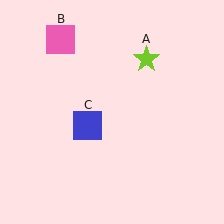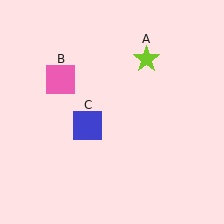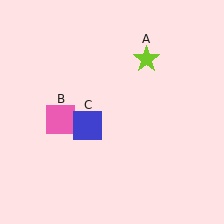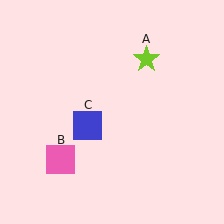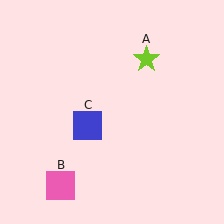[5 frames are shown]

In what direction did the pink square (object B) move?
The pink square (object B) moved down.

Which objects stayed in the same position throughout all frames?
Lime star (object A) and blue square (object C) remained stationary.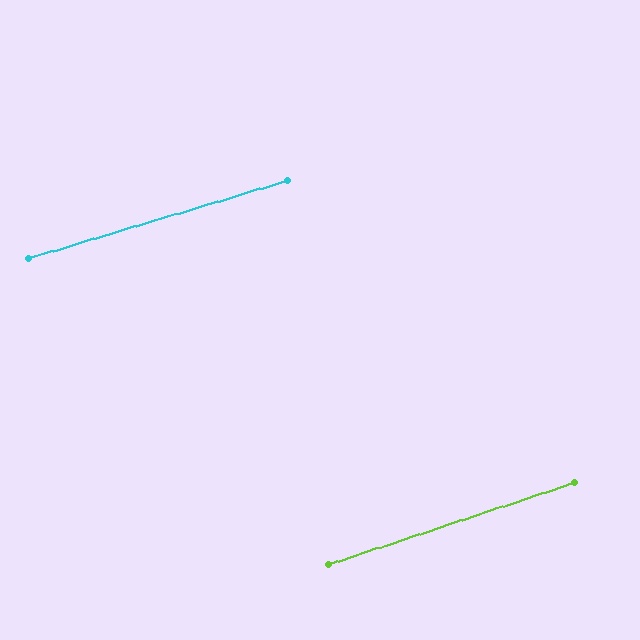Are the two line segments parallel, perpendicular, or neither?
Parallel — their directions differ by only 1.7°.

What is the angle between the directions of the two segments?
Approximately 2 degrees.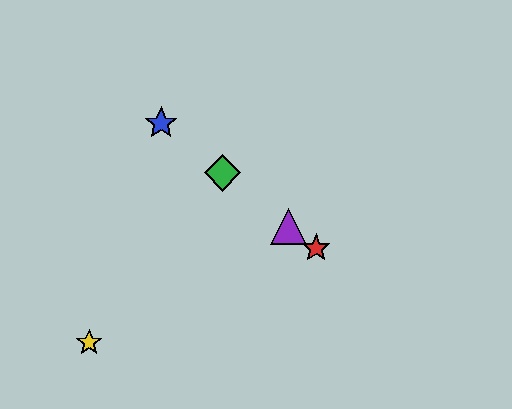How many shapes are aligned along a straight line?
4 shapes (the red star, the blue star, the green diamond, the purple triangle) are aligned along a straight line.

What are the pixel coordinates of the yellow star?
The yellow star is at (89, 343).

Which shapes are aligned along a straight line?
The red star, the blue star, the green diamond, the purple triangle are aligned along a straight line.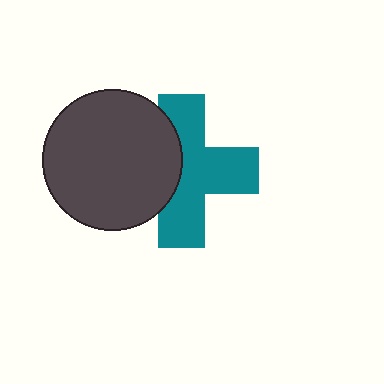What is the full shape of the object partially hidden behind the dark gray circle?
The partially hidden object is a teal cross.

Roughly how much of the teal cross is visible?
About half of it is visible (roughly 64%).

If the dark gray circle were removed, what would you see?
You would see the complete teal cross.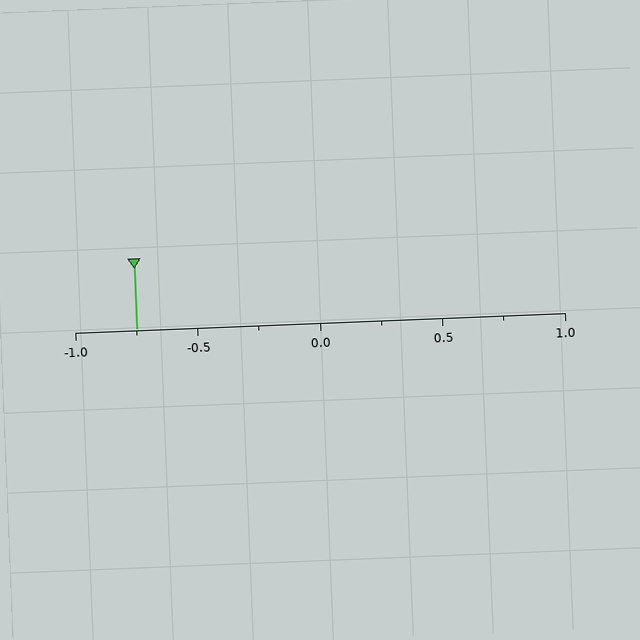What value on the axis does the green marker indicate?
The marker indicates approximately -0.75.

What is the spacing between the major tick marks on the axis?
The major ticks are spaced 0.5 apart.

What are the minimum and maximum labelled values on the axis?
The axis runs from -1.0 to 1.0.